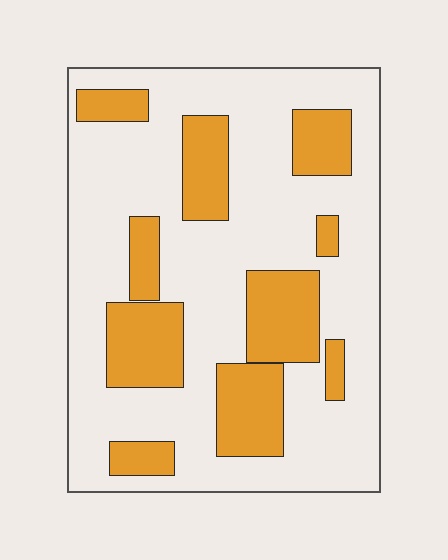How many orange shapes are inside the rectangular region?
10.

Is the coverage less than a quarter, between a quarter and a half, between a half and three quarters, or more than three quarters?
Between a quarter and a half.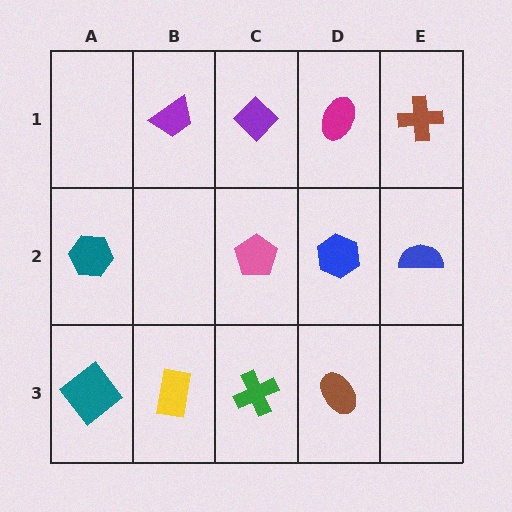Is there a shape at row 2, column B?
No, that cell is empty.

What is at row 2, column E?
A blue semicircle.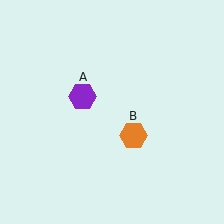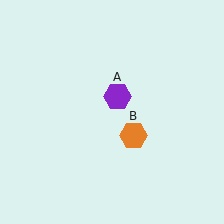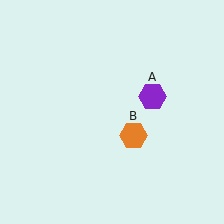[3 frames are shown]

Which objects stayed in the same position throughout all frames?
Orange hexagon (object B) remained stationary.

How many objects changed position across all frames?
1 object changed position: purple hexagon (object A).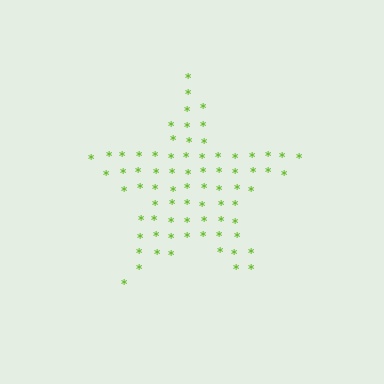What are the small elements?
The small elements are asterisks.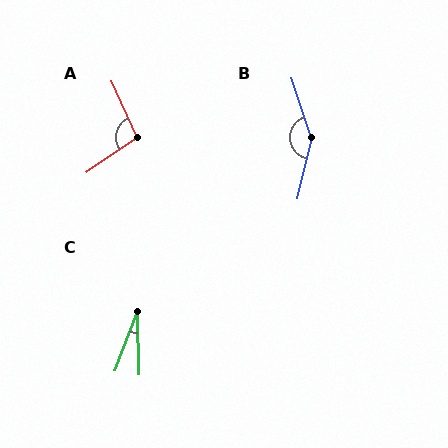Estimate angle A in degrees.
Approximately 100 degrees.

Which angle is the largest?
B, at approximately 149 degrees.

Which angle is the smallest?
C, at approximately 22 degrees.